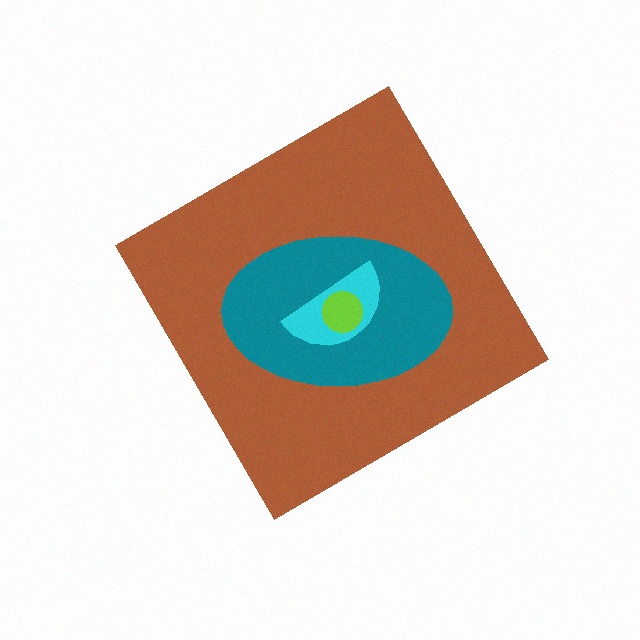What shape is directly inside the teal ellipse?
The cyan semicircle.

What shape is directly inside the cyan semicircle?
The lime circle.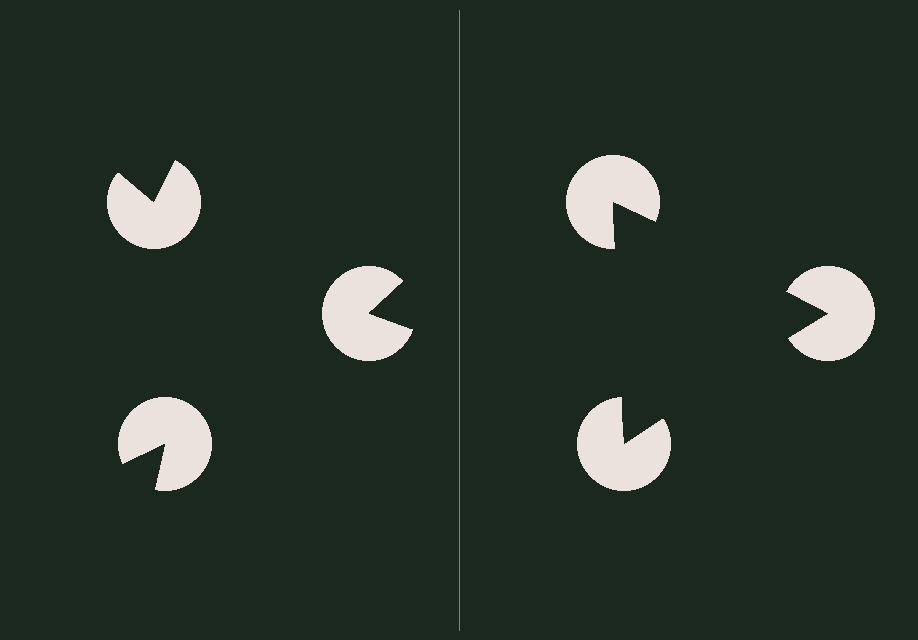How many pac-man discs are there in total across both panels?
6 — 3 on each side.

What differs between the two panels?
The pac-man discs are positioned identically on both sides; only the wedge orientations differ. On the right they align to a triangle; on the left they are misaligned.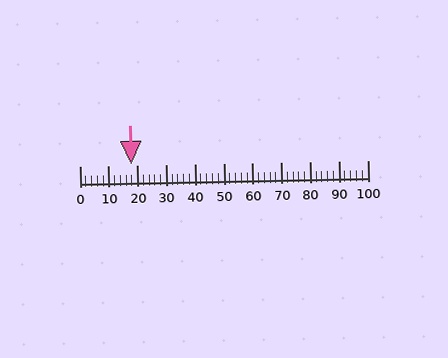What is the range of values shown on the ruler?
The ruler shows values from 0 to 100.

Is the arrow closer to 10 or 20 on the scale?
The arrow is closer to 20.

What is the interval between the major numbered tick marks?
The major tick marks are spaced 10 units apart.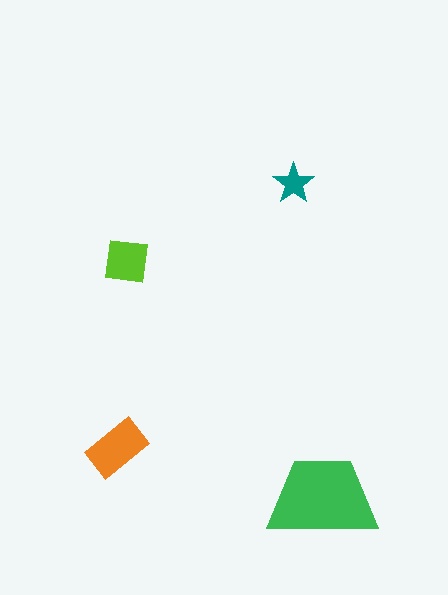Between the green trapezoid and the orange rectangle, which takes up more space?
The green trapezoid.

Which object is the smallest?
The teal star.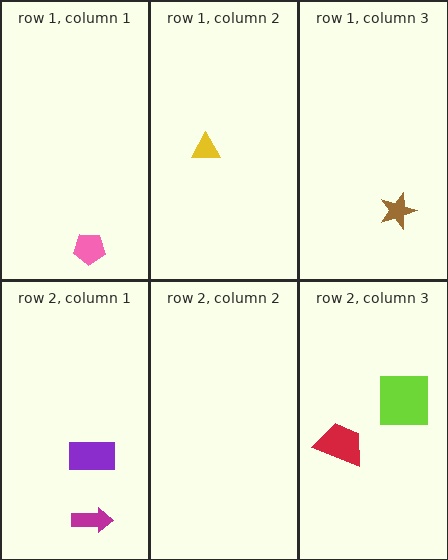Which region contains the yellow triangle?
The row 1, column 2 region.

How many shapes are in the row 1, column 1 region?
1.